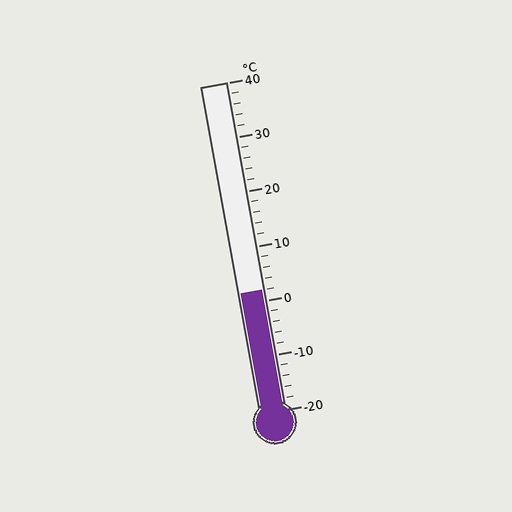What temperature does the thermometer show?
The thermometer shows approximately 2°C.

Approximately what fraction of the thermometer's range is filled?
The thermometer is filled to approximately 35% of its range.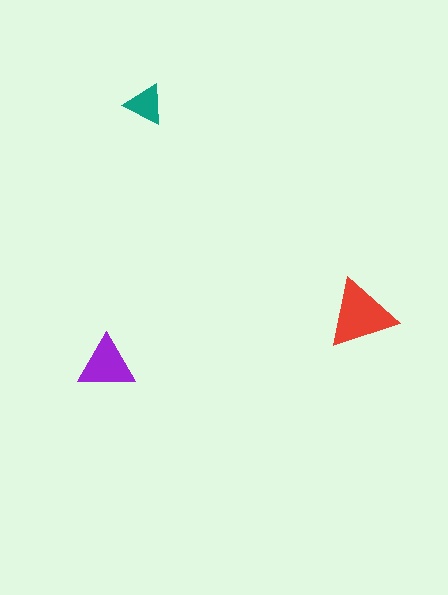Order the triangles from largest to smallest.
the red one, the purple one, the teal one.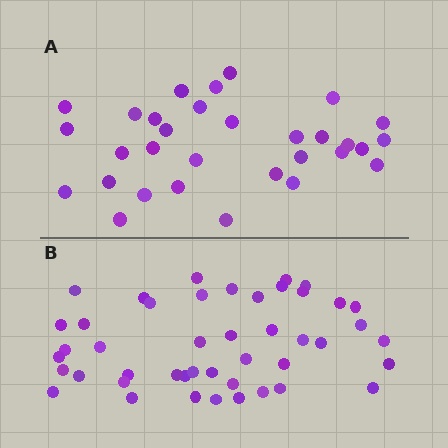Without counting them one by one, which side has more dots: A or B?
Region B (the bottom region) has more dots.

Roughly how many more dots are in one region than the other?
Region B has approximately 15 more dots than region A.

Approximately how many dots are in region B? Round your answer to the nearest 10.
About 40 dots. (The exact count is 45, which rounds to 40.)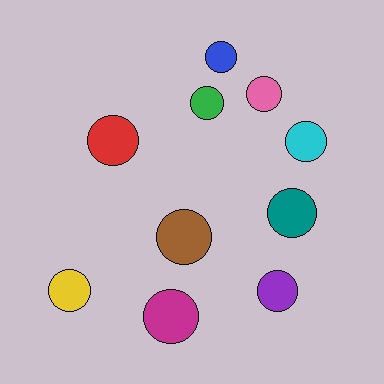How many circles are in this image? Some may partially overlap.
There are 10 circles.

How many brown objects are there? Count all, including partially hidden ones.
There is 1 brown object.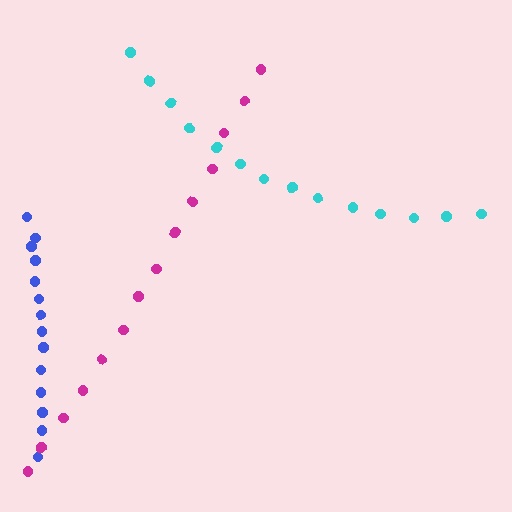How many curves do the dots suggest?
There are 3 distinct paths.